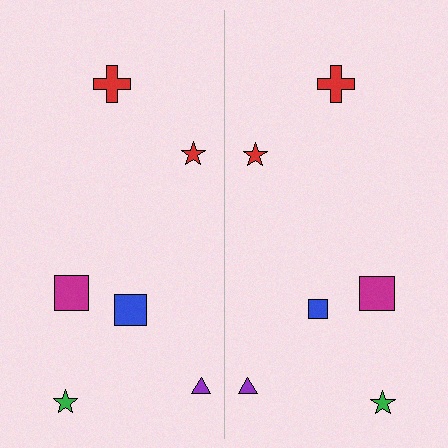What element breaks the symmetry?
The blue square on the right side has a different size than its mirror counterpart.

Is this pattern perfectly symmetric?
No, the pattern is not perfectly symmetric. The blue square on the right side has a different size than its mirror counterpart.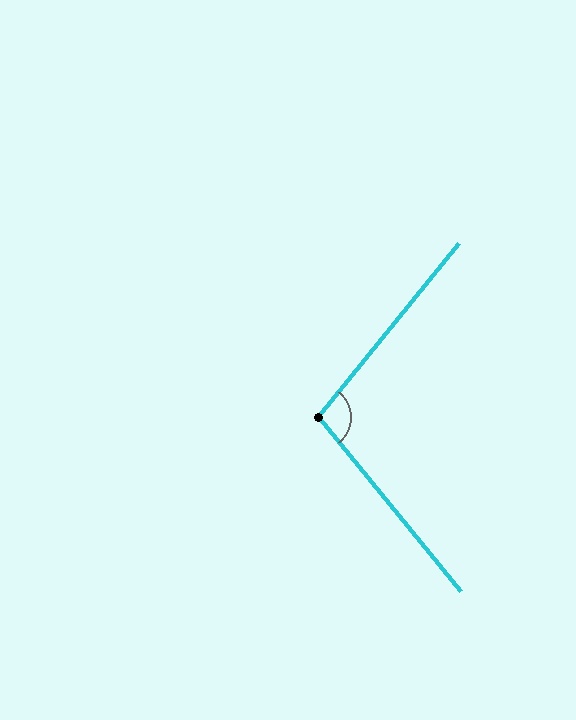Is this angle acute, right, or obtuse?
It is obtuse.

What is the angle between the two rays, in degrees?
Approximately 102 degrees.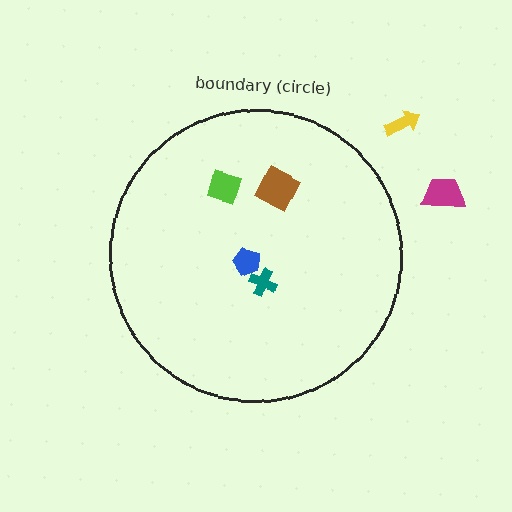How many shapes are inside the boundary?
4 inside, 2 outside.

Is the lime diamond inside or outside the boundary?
Inside.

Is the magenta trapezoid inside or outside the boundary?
Outside.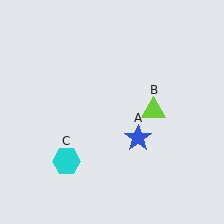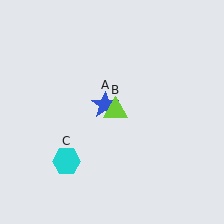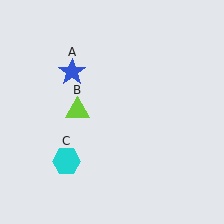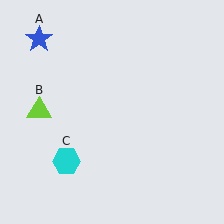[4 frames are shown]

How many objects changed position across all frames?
2 objects changed position: blue star (object A), lime triangle (object B).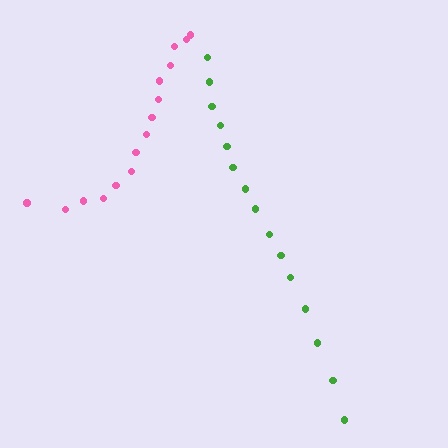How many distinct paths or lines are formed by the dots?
There are 2 distinct paths.